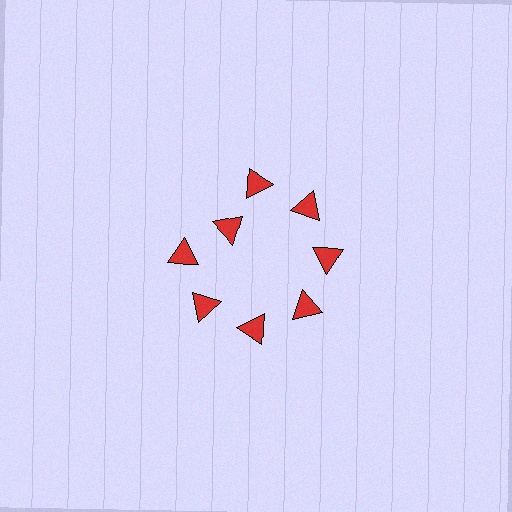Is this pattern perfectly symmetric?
No. The 8 red triangles are arranged in a ring, but one element near the 10 o'clock position is pulled inward toward the center, breaking the 8-fold rotational symmetry.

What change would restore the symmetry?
The symmetry would be restored by moving it outward, back onto the ring so that all 8 triangles sit at equal angles and equal distance from the center.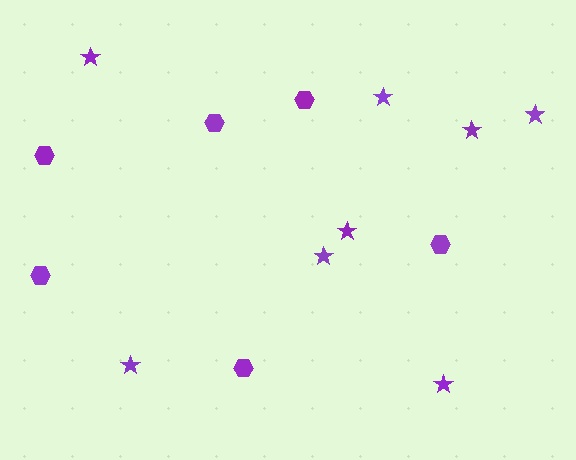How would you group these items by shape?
There are 2 groups: one group of hexagons (6) and one group of stars (8).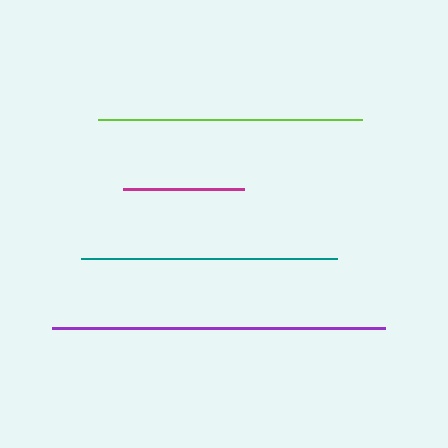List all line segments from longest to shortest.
From longest to shortest: purple, lime, teal, magenta.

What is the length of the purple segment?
The purple segment is approximately 333 pixels long.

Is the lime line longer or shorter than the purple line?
The purple line is longer than the lime line.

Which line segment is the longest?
The purple line is the longest at approximately 333 pixels.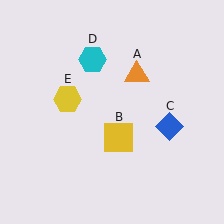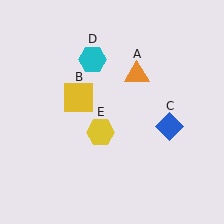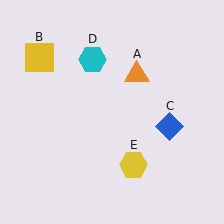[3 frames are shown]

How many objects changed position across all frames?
2 objects changed position: yellow square (object B), yellow hexagon (object E).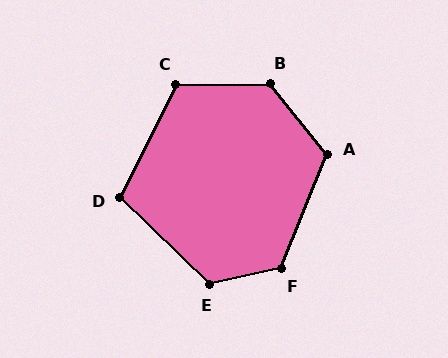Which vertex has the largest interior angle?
B, at approximately 128 degrees.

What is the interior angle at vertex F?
Approximately 125 degrees (obtuse).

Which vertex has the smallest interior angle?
D, at approximately 108 degrees.